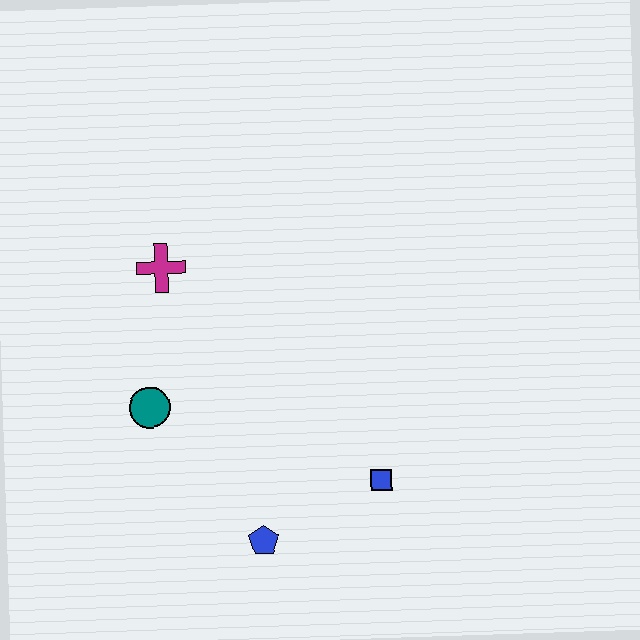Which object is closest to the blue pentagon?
The blue square is closest to the blue pentagon.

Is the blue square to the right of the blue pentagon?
Yes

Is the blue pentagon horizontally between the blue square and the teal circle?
Yes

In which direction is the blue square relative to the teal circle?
The blue square is to the right of the teal circle.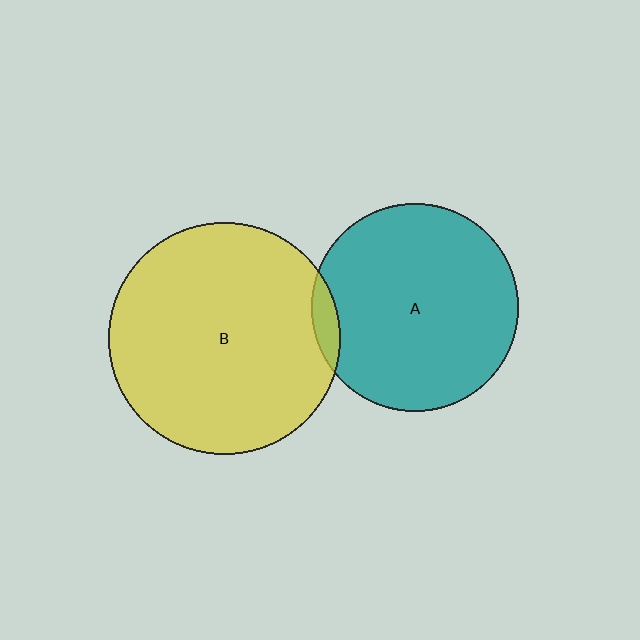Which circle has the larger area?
Circle B (yellow).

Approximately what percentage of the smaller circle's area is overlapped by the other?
Approximately 5%.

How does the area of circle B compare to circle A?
Approximately 1.2 times.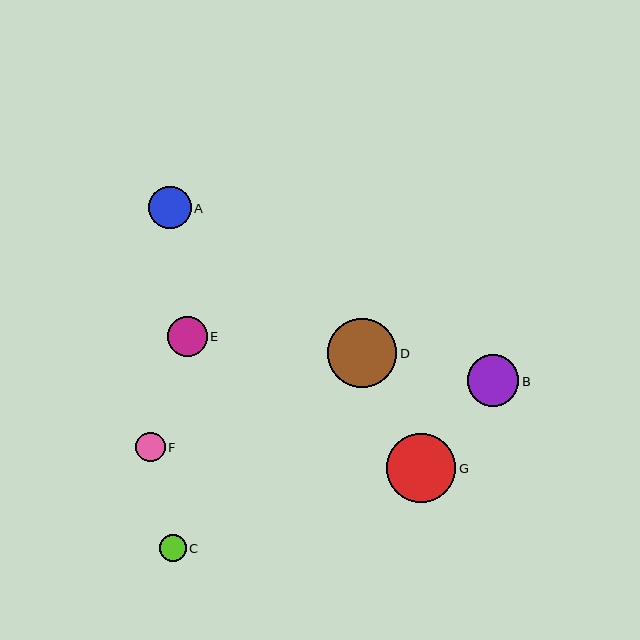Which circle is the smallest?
Circle C is the smallest with a size of approximately 27 pixels.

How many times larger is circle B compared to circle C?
Circle B is approximately 1.9 times the size of circle C.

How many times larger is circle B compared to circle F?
Circle B is approximately 1.7 times the size of circle F.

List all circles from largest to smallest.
From largest to smallest: D, G, B, A, E, F, C.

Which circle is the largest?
Circle D is the largest with a size of approximately 69 pixels.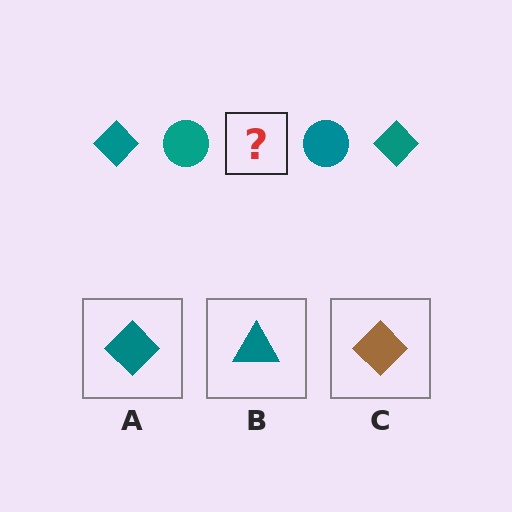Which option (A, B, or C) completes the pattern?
A.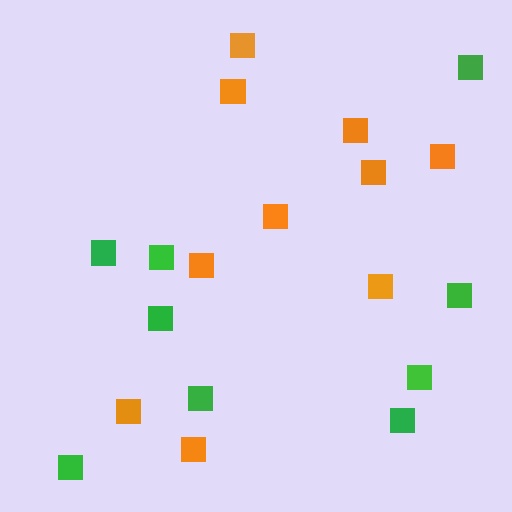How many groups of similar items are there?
There are 2 groups: one group of green squares (9) and one group of orange squares (10).